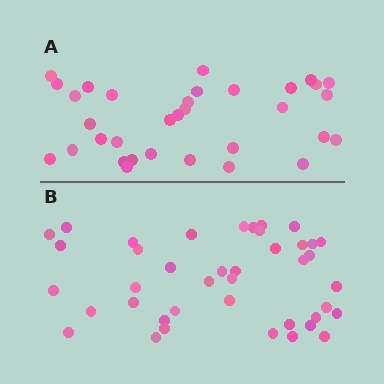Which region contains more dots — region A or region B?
Region B (the bottom region) has more dots.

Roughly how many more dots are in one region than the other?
Region B has roughly 8 or so more dots than region A.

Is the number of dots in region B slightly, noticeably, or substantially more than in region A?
Region B has only slightly more — the two regions are fairly close. The ratio is roughly 1.2 to 1.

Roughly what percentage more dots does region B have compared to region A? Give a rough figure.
About 25% more.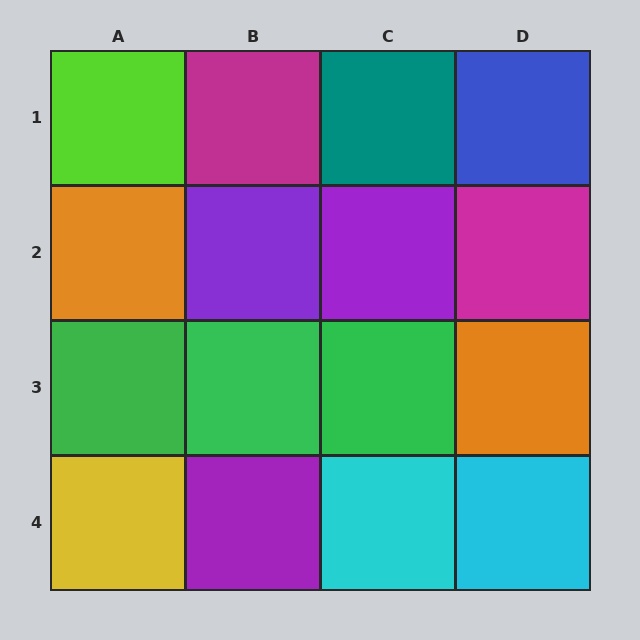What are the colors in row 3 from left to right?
Green, green, green, orange.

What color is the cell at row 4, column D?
Cyan.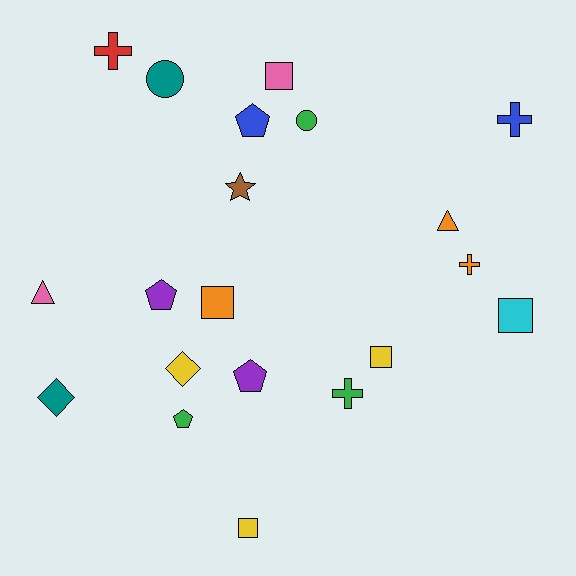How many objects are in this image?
There are 20 objects.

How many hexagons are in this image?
There are no hexagons.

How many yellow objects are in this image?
There are 3 yellow objects.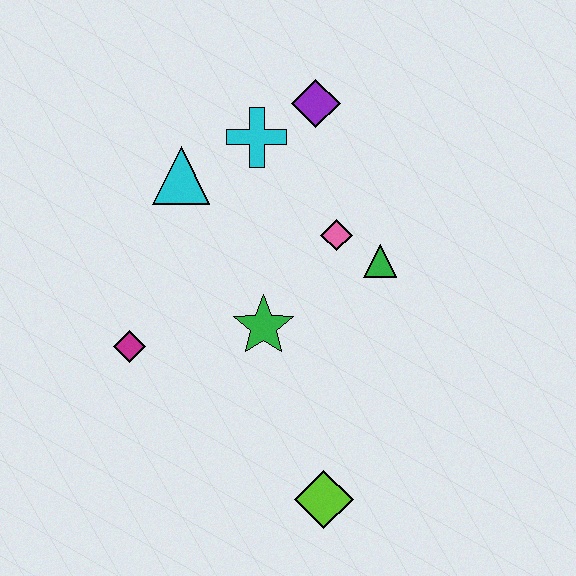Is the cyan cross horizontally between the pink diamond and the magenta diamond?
Yes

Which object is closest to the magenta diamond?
The green star is closest to the magenta diamond.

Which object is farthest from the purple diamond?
The lime diamond is farthest from the purple diamond.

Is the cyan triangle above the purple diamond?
No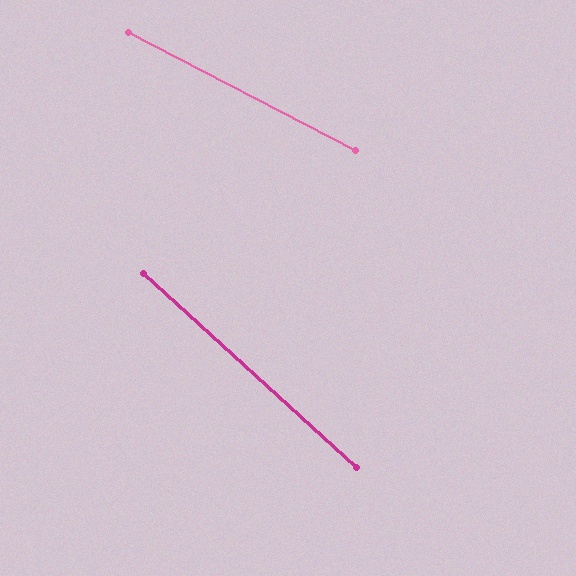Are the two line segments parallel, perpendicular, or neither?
Neither parallel nor perpendicular — they differ by about 15°.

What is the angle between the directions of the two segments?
Approximately 15 degrees.